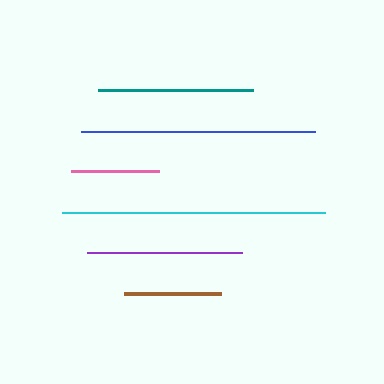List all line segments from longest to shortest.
From longest to shortest: cyan, blue, teal, purple, brown, pink.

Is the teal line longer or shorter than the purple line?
The teal line is longer than the purple line.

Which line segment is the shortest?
The pink line is the shortest at approximately 88 pixels.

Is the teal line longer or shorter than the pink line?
The teal line is longer than the pink line.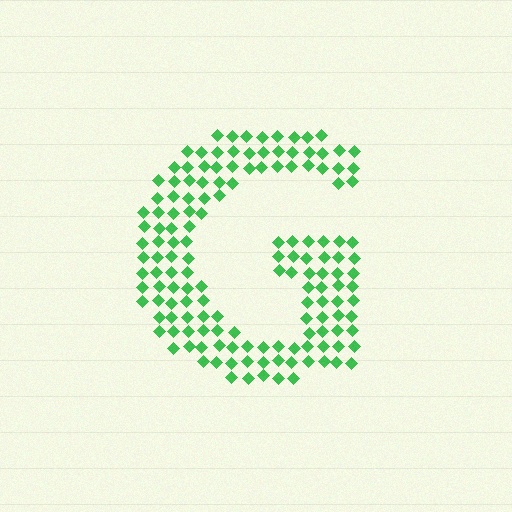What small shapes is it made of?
It is made of small diamonds.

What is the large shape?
The large shape is the letter G.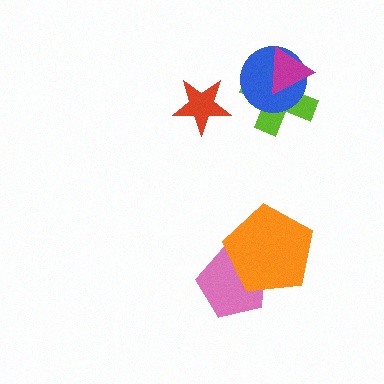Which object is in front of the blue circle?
The magenta triangle is in front of the blue circle.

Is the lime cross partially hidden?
Yes, it is partially covered by another shape.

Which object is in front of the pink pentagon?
The orange pentagon is in front of the pink pentagon.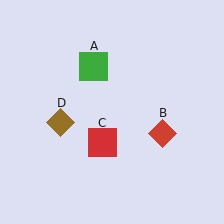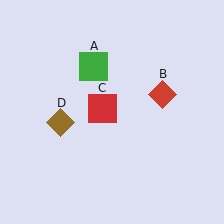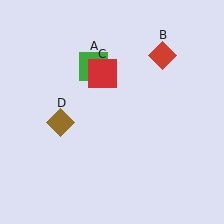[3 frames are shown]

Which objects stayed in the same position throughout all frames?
Green square (object A) and brown diamond (object D) remained stationary.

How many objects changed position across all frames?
2 objects changed position: red diamond (object B), red square (object C).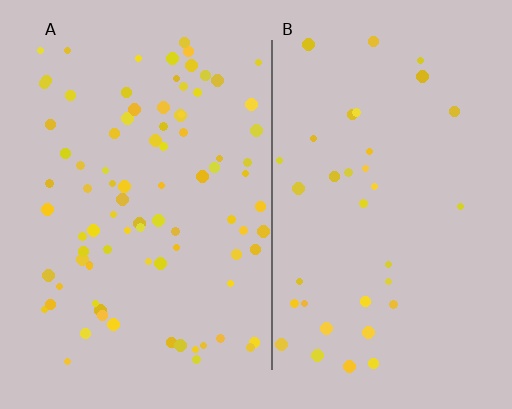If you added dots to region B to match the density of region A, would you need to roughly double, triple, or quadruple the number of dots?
Approximately double.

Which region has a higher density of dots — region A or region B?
A (the left).